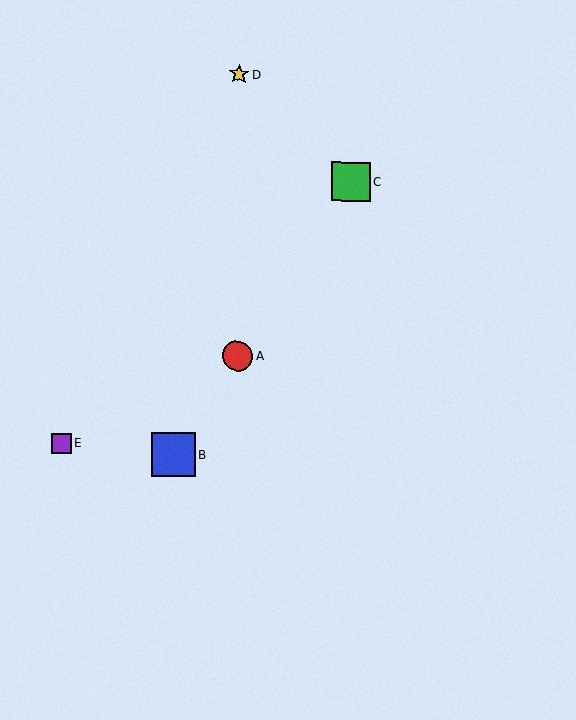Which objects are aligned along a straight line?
Objects A, B, C are aligned along a straight line.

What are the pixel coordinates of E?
Object E is at (61, 443).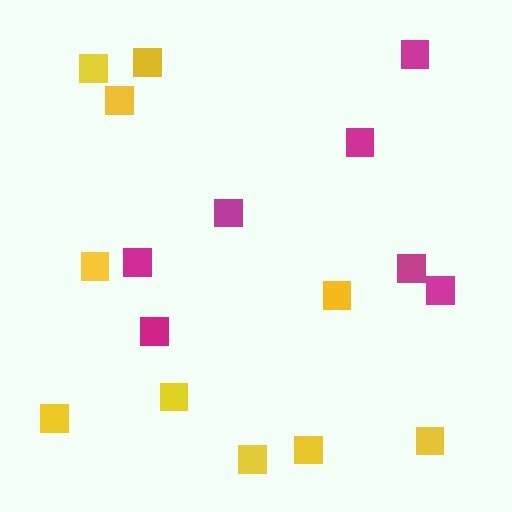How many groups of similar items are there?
There are 2 groups: one group of magenta squares (7) and one group of yellow squares (10).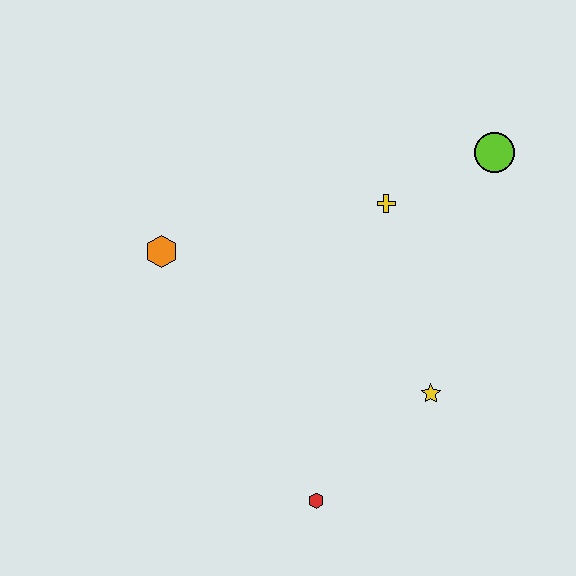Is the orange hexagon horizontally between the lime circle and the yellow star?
No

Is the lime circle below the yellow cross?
No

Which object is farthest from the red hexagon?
The lime circle is farthest from the red hexagon.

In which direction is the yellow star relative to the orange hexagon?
The yellow star is to the right of the orange hexagon.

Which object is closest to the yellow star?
The red hexagon is closest to the yellow star.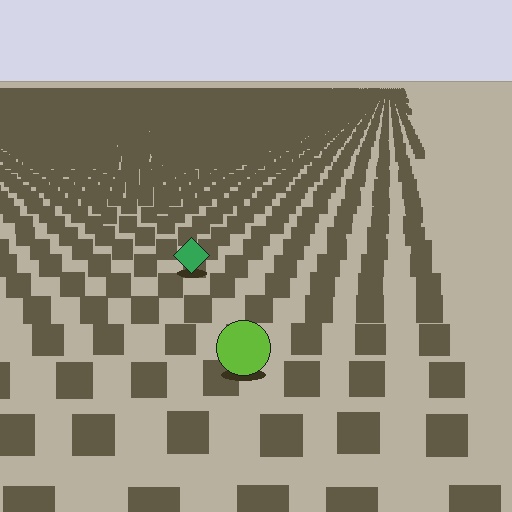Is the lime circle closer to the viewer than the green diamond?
Yes. The lime circle is closer — you can tell from the texture gradient: the ground texture is coarser near it.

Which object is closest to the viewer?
The lime circle is closest. The texture marks near it are larger and more spread out.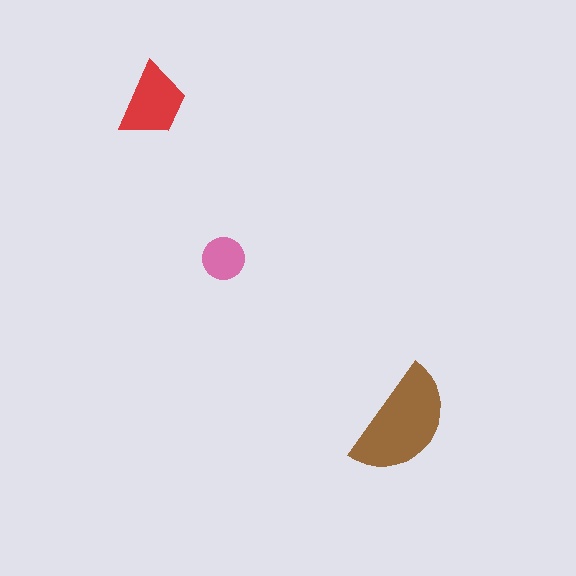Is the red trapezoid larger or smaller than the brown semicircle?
Smaller.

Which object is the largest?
The brown semicircle.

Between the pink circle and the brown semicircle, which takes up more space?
The brown semicircle.